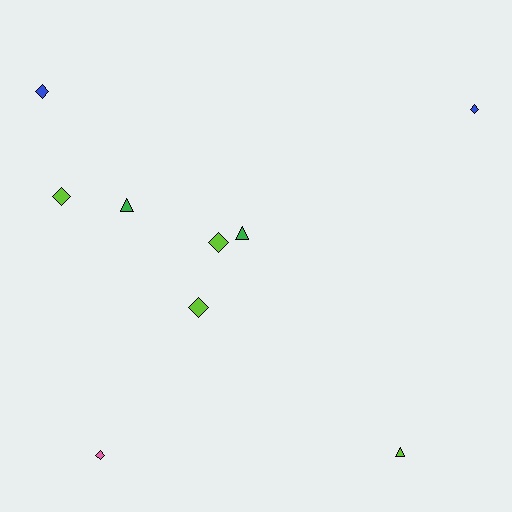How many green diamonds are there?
There are no green diamonds.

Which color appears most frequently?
Lime, with 4 objects.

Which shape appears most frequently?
Diamond, with 6 objects.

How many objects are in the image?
There are 9 objects.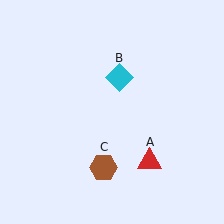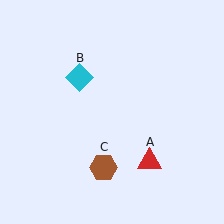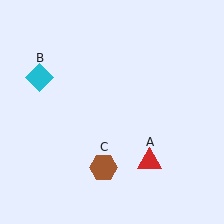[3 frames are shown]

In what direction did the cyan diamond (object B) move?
The cyan diamond (object B) moved left.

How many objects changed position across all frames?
1 object changed position: cyan diamond (object B).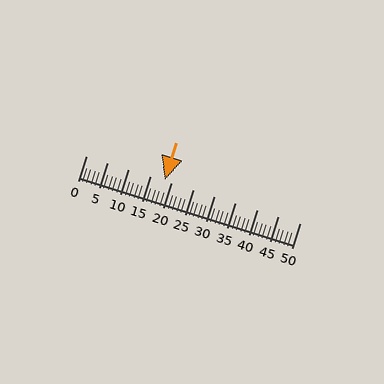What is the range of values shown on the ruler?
The ruler shows values from 0 to 50.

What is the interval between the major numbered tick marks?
The major tick marks are spaced 5 units apart.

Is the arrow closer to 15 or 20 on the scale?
The arrow is closer to 20.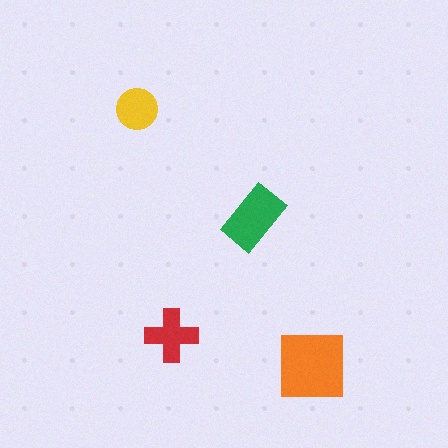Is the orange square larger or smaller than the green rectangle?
Larger.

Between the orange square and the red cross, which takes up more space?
The orange square.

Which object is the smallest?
The yellow circle.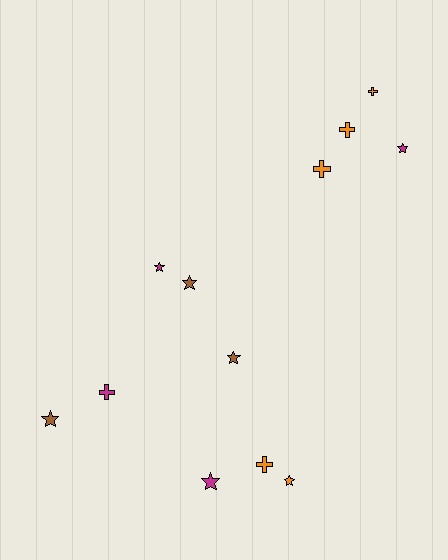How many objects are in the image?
There are 12 objects.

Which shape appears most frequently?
Star, with 7 objects.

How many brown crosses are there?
There are no brown crosses.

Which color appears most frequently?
Orange, with 5 objects.